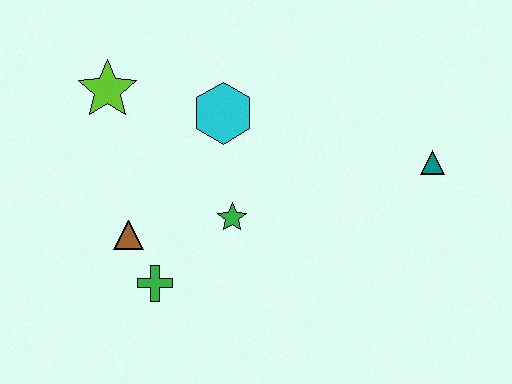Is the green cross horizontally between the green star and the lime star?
Yes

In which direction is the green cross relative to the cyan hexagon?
The green cross is below the cyan hexagon.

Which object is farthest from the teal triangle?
The lime star is farthest from the teal triangle.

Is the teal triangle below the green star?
No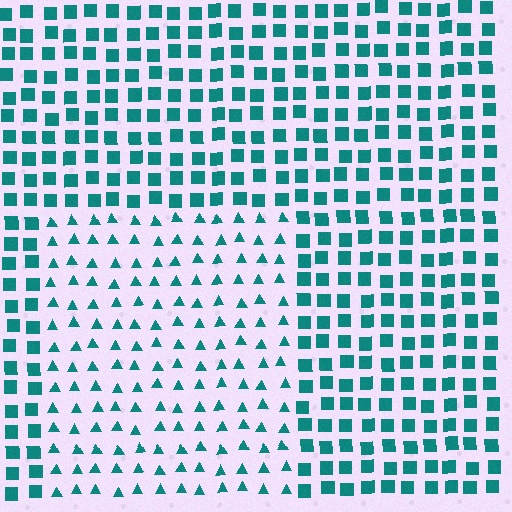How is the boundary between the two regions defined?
The boundary is defined by a change in element shape: triangles inside vs. squares outside. All elements share the same color and spacing.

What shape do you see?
I see a rectangle.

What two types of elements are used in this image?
The image uses triangles inside the rectangle region and squares outside it.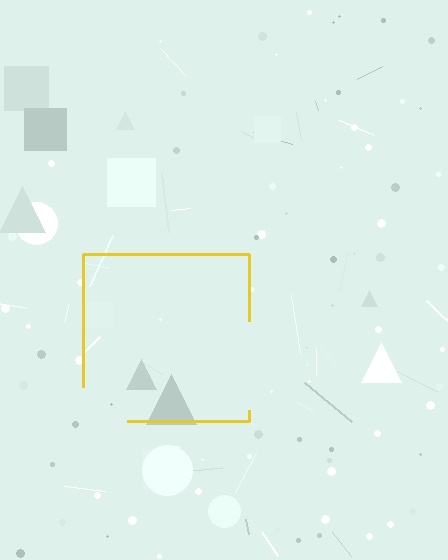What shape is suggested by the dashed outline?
The dashed outline suggests a square.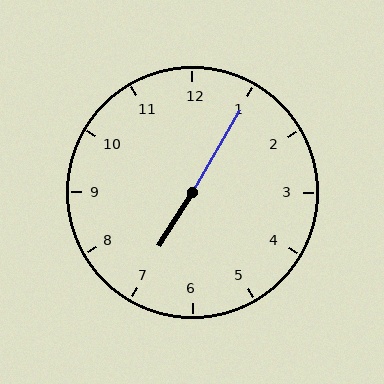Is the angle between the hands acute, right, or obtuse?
It is obtuse.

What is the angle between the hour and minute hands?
Approximately 178 degrees.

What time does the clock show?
7:05.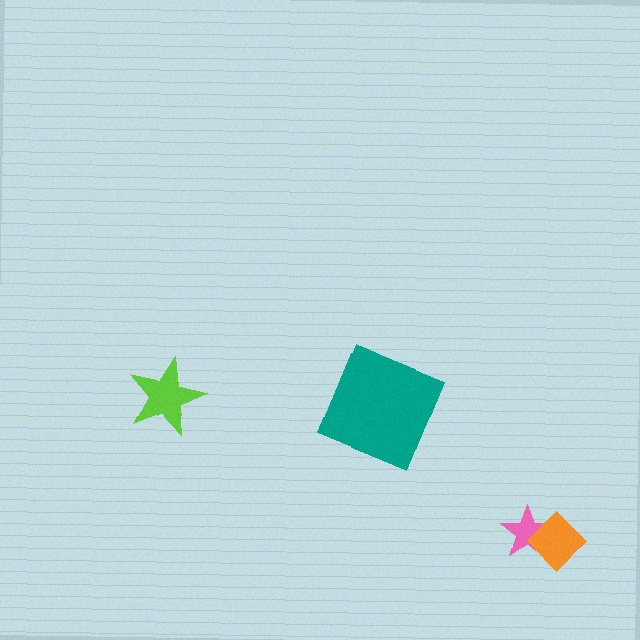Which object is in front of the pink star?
The orange diamond is in front of the pink star.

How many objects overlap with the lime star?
0 objects overlap with the lime star.